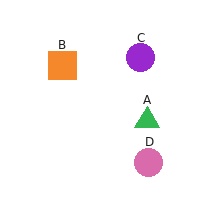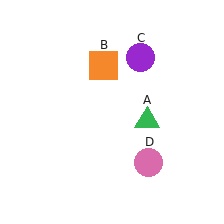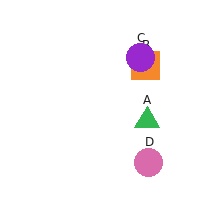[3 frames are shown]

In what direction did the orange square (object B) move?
The orange square (object B) moved right.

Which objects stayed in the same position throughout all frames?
Green triangle (object A) and purple circle (object C) and pink circle (object D) remained stationary.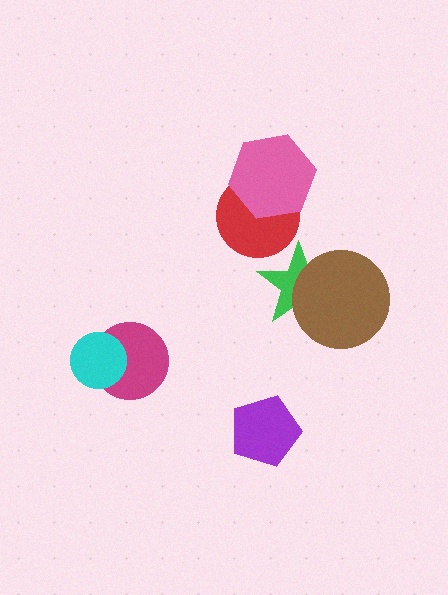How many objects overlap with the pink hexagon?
1 object overlaps with the pink hexagon.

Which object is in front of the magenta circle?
The cyan circle is in front of the magenta circle.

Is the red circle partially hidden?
Yes, it is partially covered by another shape.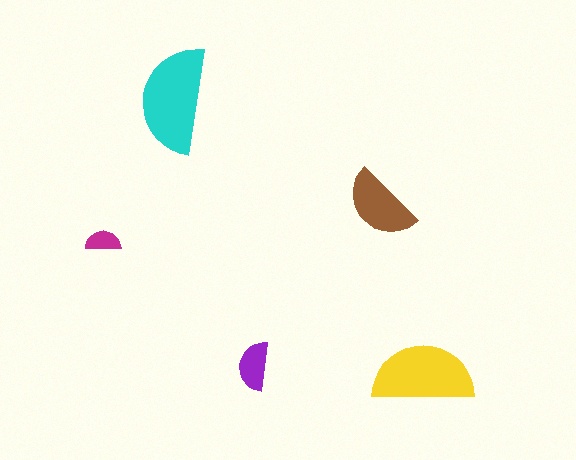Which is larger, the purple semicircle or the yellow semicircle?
The yellow one.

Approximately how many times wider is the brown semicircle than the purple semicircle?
About 1.5 times wider.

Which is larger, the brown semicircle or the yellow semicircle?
The yellow one.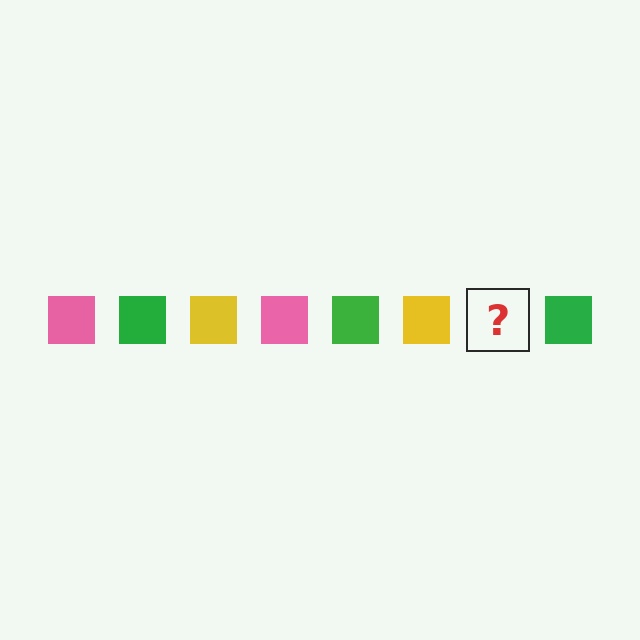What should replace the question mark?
The question mark should be replaced with a pink square.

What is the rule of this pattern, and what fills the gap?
The rule is that the pattern cycles through pink, green, yellow squares. The gap should be filled with a pink square.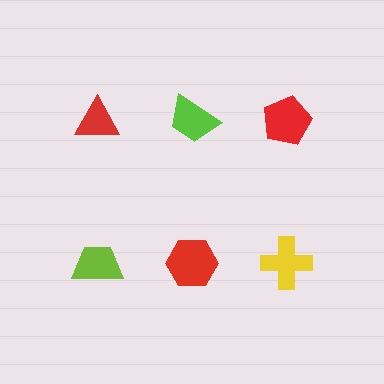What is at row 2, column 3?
A yellow cross.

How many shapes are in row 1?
3 shapes.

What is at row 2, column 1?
A lime trapezoid.